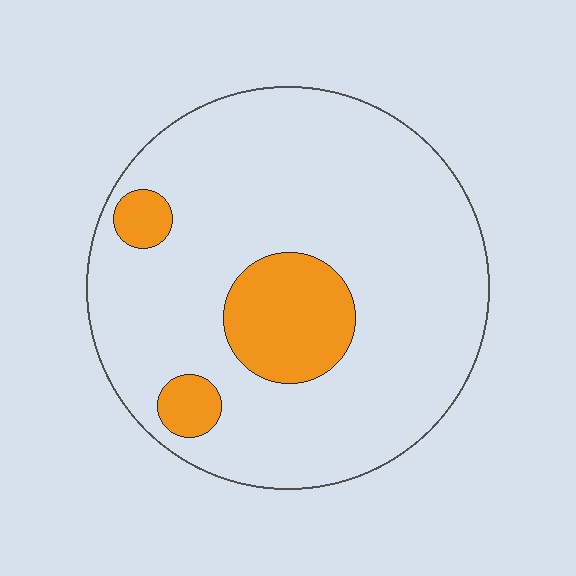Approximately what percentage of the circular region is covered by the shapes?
Approximately 15%.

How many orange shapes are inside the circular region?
3.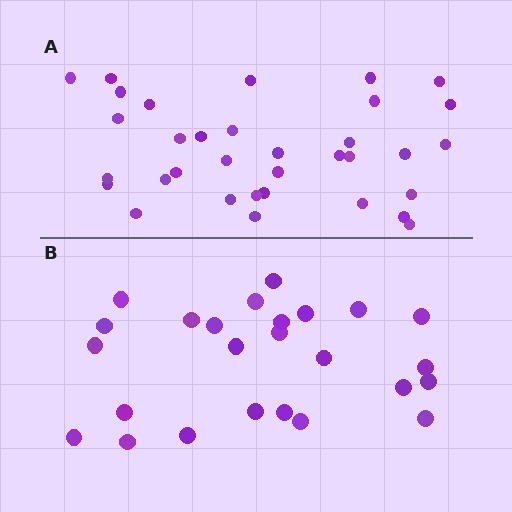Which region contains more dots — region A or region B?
Region A (the top region) has more dots.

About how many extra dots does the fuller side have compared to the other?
Region A has roughly 8 or so more dots than region B.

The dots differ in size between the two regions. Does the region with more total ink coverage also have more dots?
No. Region B has more total ink coverage because its dots are larger, but region A actually contains more individual dots. Total area can be misleading — the number of items is what matters here.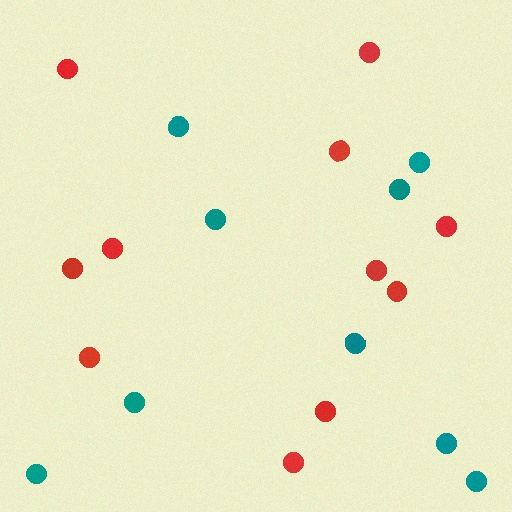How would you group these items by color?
There are 2 groups: one group of red circles (11) and one group of teal circles (9).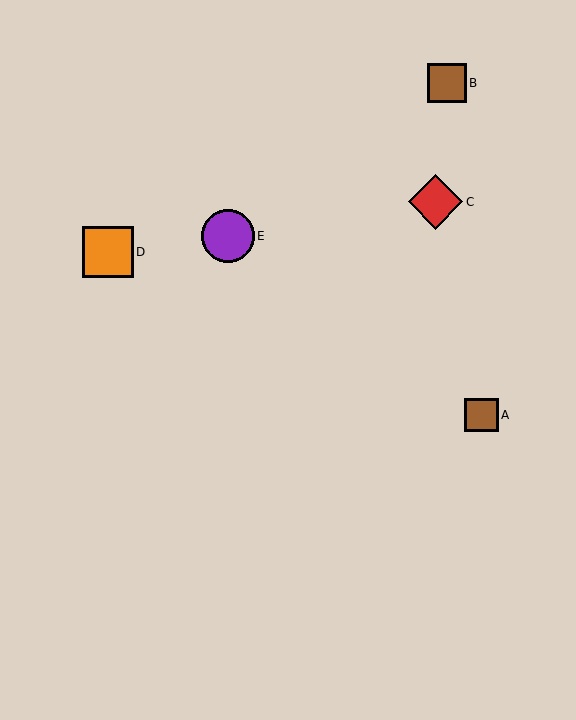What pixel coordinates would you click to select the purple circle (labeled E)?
Click at (228, 236) to select the purple circle E.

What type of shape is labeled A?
Shape A is a brown square.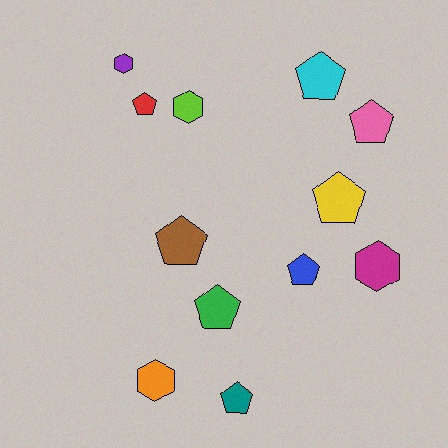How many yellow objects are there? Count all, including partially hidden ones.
There is 1 yellow object.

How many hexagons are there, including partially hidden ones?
There are 4 hexagons.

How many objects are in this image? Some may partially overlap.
There are 12 objects.